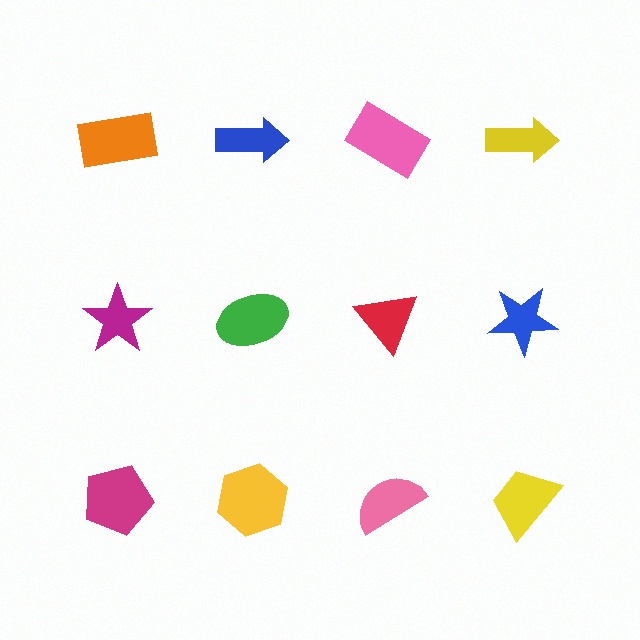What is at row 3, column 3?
A pink semicircle.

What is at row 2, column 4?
A blue star.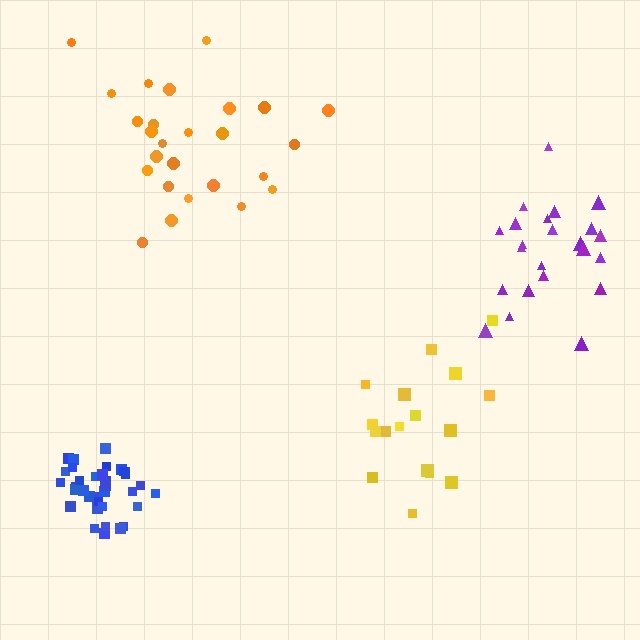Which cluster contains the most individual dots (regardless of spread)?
Blue (35).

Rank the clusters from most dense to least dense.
blue, purple, orange, yellow.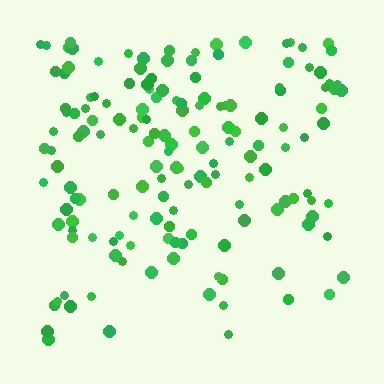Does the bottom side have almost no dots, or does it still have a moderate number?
Still a moderate number, just noticeably fewer than the top.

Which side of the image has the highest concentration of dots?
The top.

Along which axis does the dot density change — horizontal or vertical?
Vertical.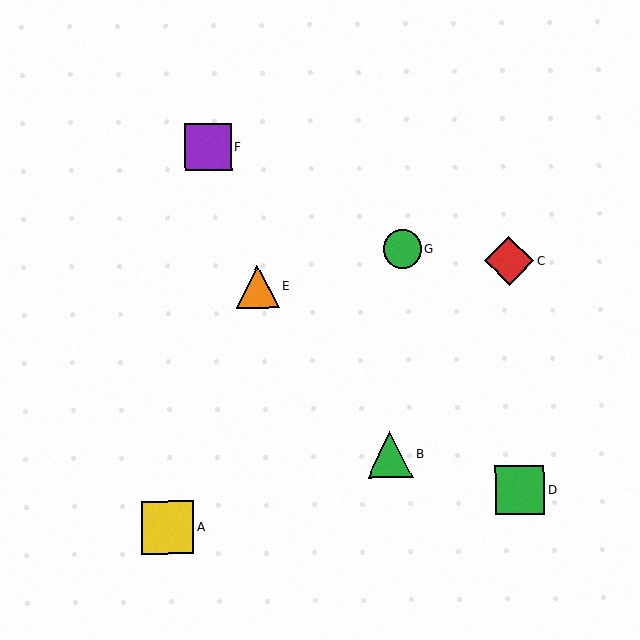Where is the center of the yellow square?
The center of the yellow square is at (167, 528).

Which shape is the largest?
The yellow square (labeled A) is the largest.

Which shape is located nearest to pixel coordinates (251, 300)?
The orange triangle (labeled E) at (258, 287) is nearest to that location.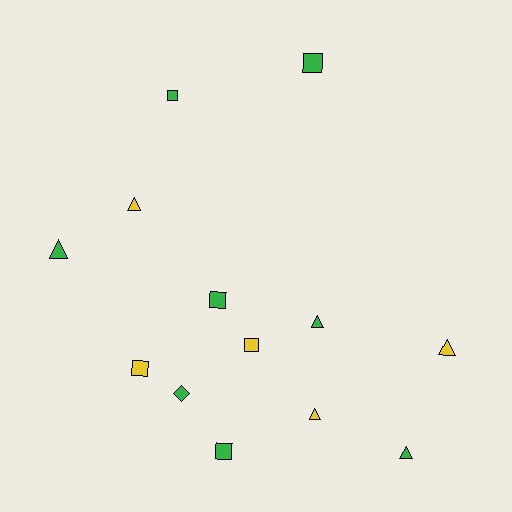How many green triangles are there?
There are 3 green triangles.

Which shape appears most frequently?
Square, with 6 objects.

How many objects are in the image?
There are 13 objects.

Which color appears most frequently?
Green, with 8 objects.